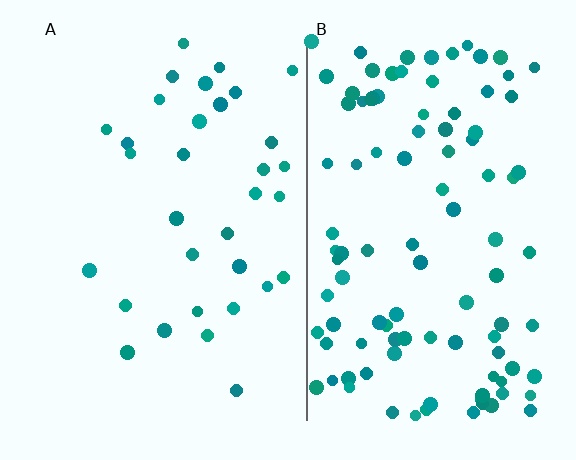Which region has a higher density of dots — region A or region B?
B (the right).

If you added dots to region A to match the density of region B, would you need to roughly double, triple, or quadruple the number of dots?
Approximately triple.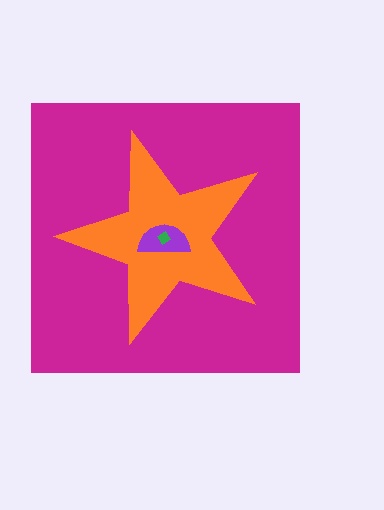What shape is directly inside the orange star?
The purple semicircle.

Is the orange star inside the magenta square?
Yes.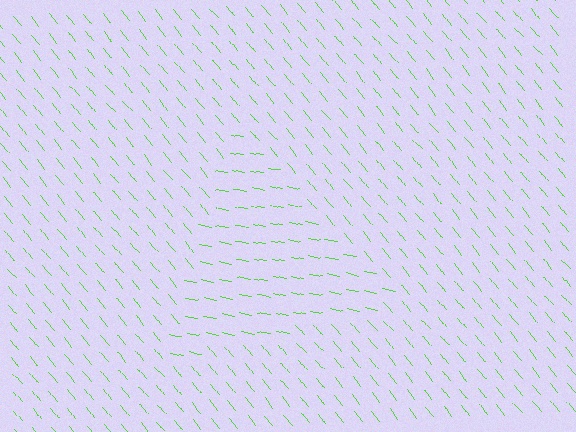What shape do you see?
I see a triangle.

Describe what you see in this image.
The image is filled with small lime line segments. A triangle region in the image has lines oriented differently from the surrounding lines, creating a visible texture boundary.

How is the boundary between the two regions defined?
The boundary is defined purely by a change in line orientation (approximately 40 degrees difference). All lines are the same color and thickness.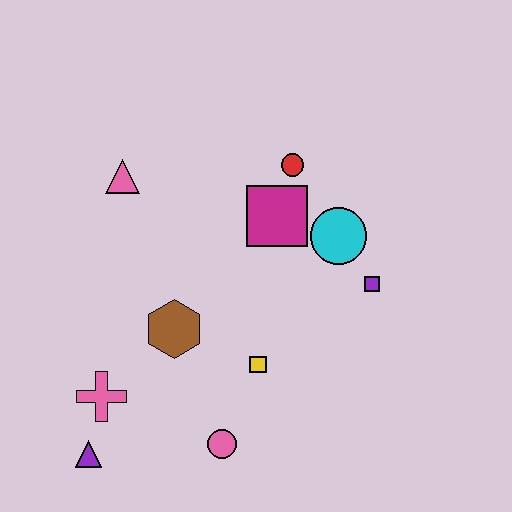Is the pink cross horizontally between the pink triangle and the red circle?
No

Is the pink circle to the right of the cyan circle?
No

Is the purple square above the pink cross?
Yes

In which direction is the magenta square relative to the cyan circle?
The magenta square is to the left of the cyan circle.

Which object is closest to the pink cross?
The purple triangle is closest to the pink cross.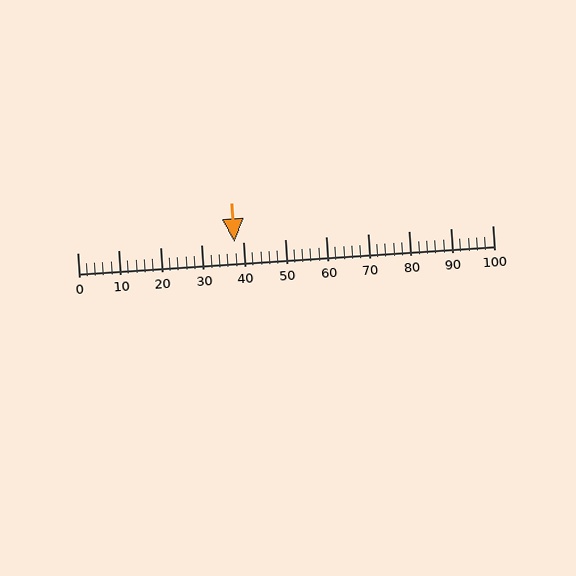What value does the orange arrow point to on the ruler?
The orange arrow points to approximately 38.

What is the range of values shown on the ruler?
The ruler shows values from 0 to 100.